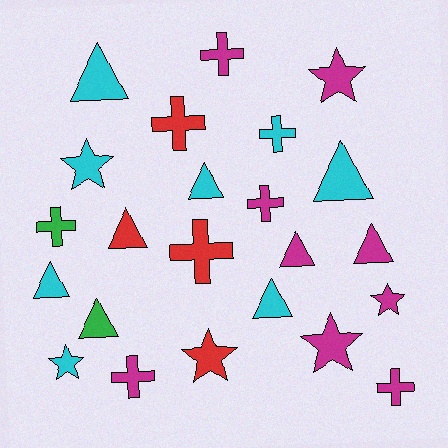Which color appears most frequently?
Magenta, with 9 objects.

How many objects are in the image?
There are 23 objects.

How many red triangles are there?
There is 1 red triangle.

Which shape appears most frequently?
Triangle, with 9 objects.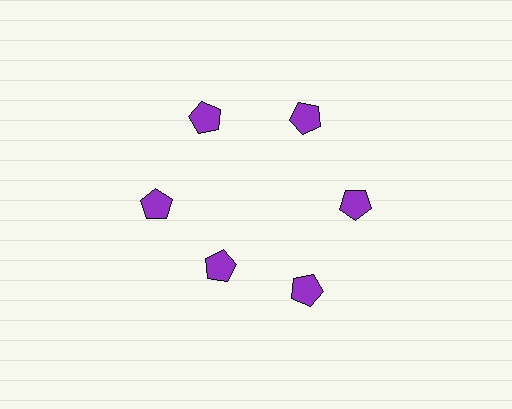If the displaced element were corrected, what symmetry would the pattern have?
It would have 6-fold rotational symmetry — the pattern would map onto itself every 60 degrees.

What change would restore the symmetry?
The symmetry would be restored by moving it outward, back onto the ring so that all 6 pentagons sit at equal angles and equal distance from the center.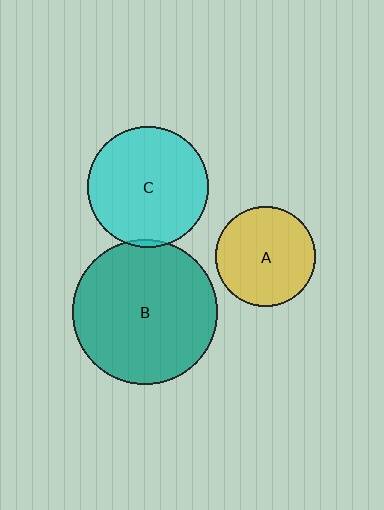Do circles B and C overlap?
Yes.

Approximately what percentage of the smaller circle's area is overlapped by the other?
Approximately 5%.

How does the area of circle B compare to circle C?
Approximately 1.4 times.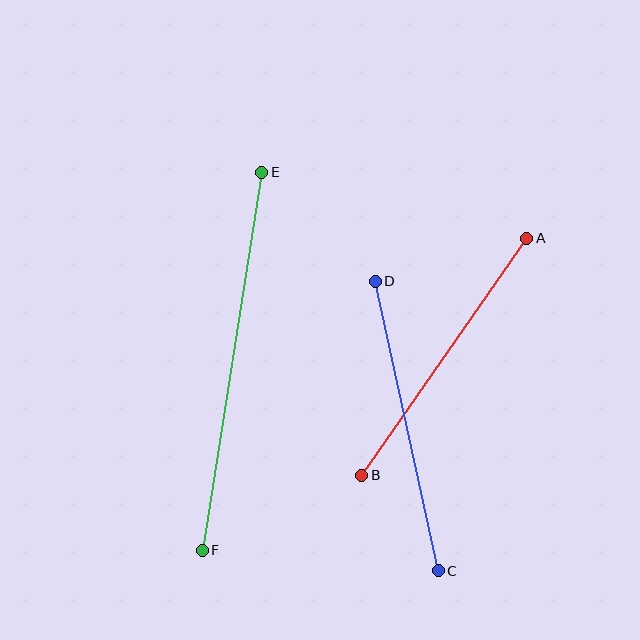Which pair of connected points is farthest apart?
Points E and F are farthest apart.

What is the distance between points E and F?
The distance is approximately 383 pixels.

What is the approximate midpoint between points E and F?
The midpoint is at approximately (232, 361) pixels.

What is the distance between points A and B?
The distance is approximately 289 pixels.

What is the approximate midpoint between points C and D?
The midpoint is at approximately (407, 426) pixels.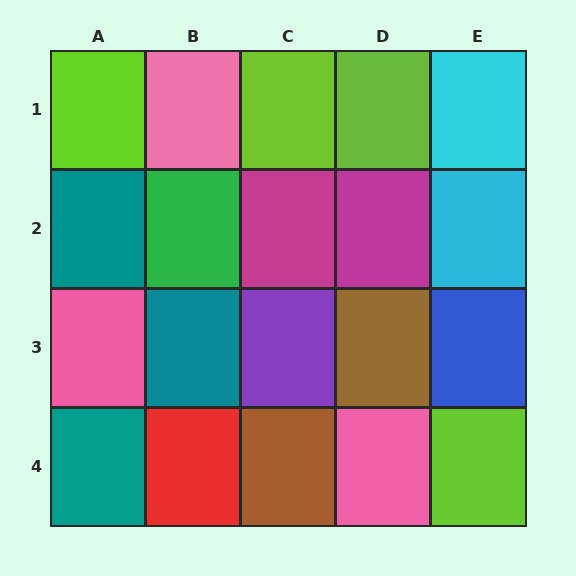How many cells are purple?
1 cell is purple.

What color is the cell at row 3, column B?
Teal.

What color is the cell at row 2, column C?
Magenta.